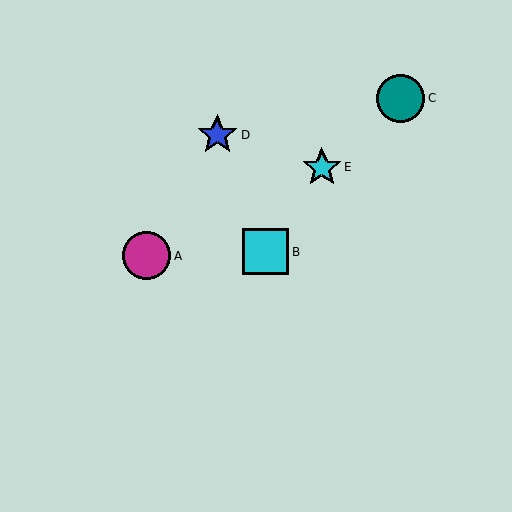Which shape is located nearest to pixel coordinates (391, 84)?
The teal circle (labeled C) at (401, 98) is nearest to that location.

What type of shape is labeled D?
Shape D is a blue star.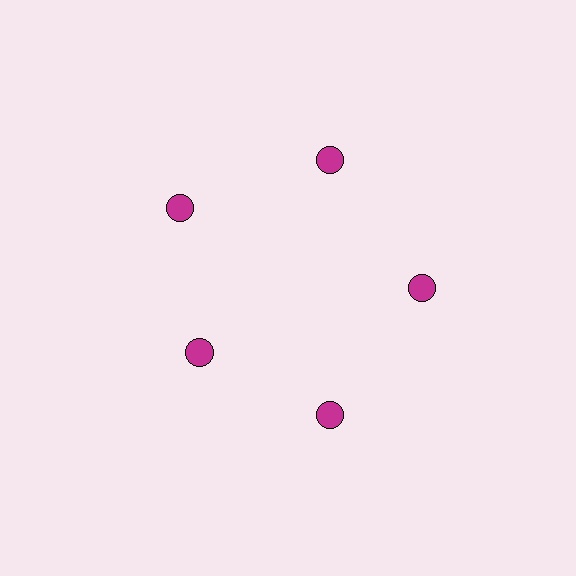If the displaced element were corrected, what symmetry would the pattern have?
It would have 5-fold rotational symmetry — the pattern would map onto itself every 72 degrees.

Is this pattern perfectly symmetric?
No. The 5 magenta circles are arranged in a ring, but one element near the 8 o'clock position is pulled inward toward the center, breaking the 5-fold rotational symmetry.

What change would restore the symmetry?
The symmetry would be restored by moving it outward, back onto the ring so that all 5 circles sit at equal angles and equal distance from the center.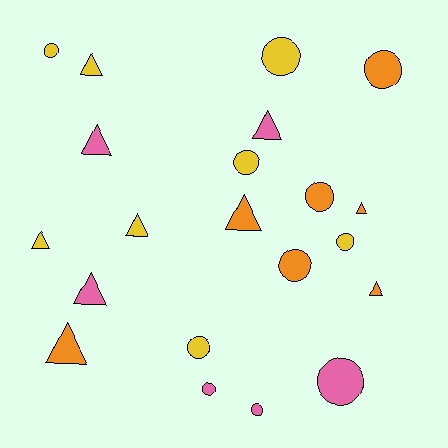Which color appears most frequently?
Yellow, with 8 objects.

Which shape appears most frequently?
Circle, with 11 objects.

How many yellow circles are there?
There are 5 yellow circles.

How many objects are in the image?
There are 21 objects.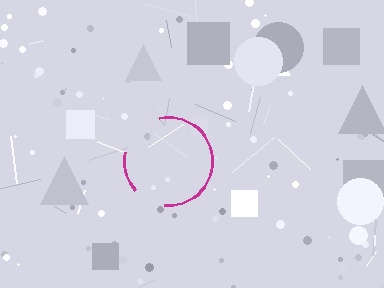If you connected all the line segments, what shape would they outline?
They would outline a circle.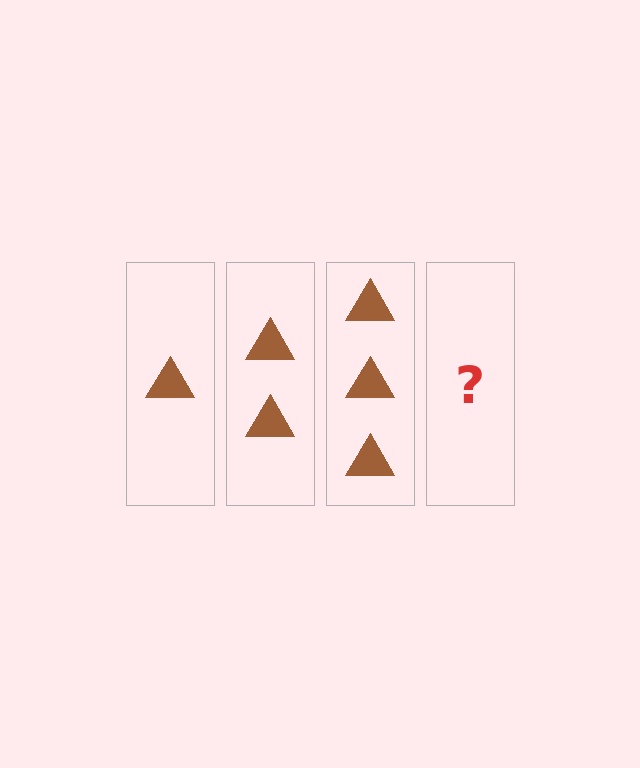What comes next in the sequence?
The next element should be 4 triangles.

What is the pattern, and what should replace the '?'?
The pattern is that each step adds one more triangle. The '?' should be 4 triangles.